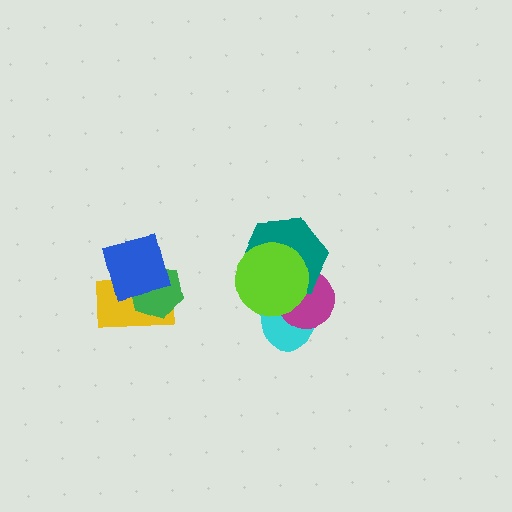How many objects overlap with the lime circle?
3 objects overlap with the lime circle.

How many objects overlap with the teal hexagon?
3 objects overlap with the teal hexagon.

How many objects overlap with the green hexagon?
2 objects overlap with the green hexagon.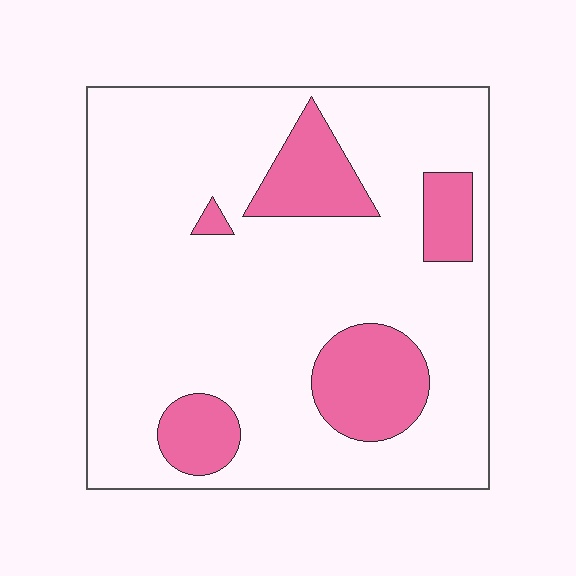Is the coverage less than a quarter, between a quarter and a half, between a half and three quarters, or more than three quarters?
Less than a quarter.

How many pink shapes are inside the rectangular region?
5.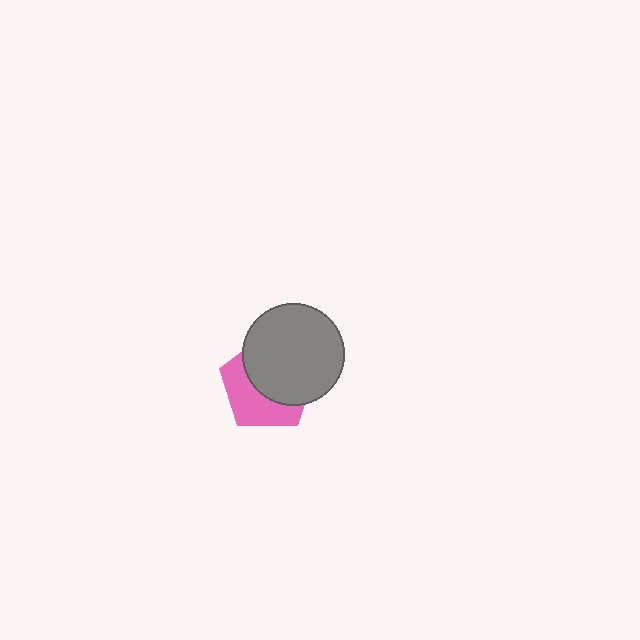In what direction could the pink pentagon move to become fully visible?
The pink pentagon could move toward the lower-left. That would shift it out from behind the gray circle entirely.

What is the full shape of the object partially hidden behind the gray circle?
The partially hidden object is a pink pentagon.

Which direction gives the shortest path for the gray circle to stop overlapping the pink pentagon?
Moving toward the upper-right gives the shortest separation.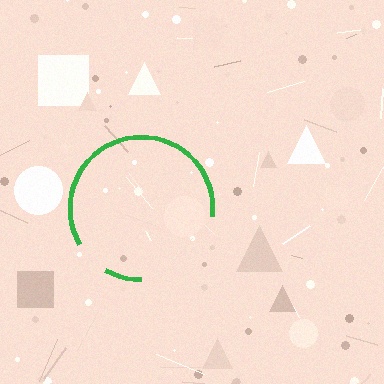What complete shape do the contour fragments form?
The contour fragments form a circle.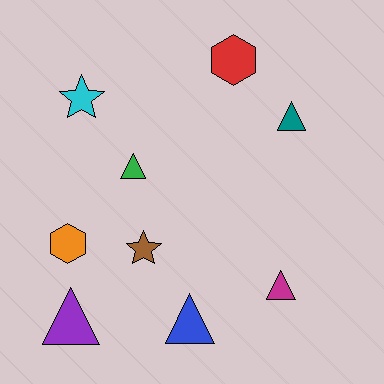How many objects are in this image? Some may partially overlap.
There are 9 objects.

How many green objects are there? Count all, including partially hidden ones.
There is 1 green object.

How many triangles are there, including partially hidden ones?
There are 5 triangles.